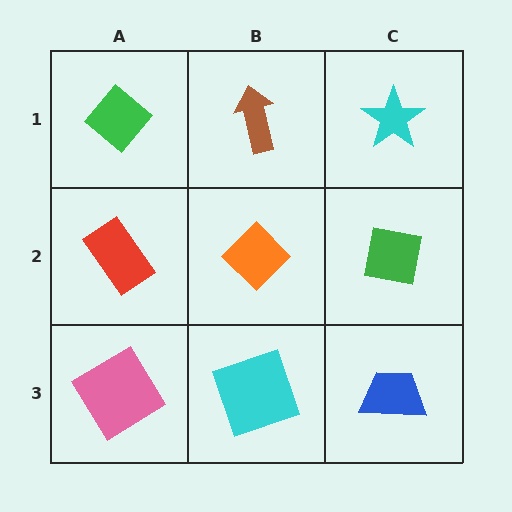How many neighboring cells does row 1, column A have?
2.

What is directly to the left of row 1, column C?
A brown arrow.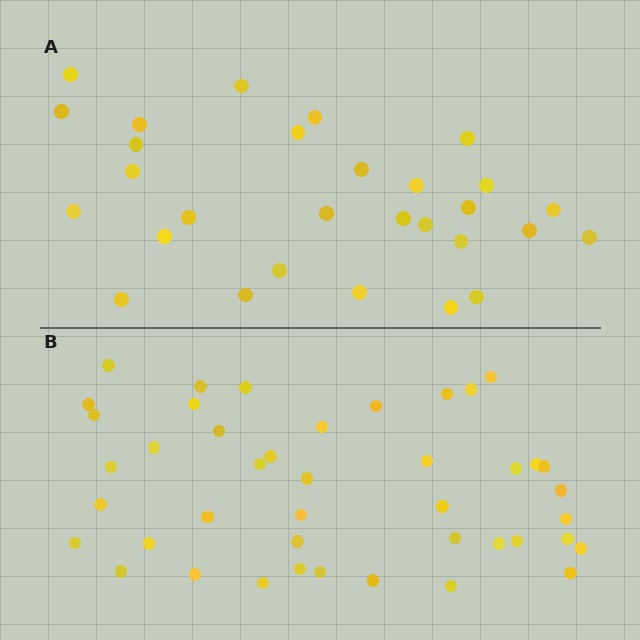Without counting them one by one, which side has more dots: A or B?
Region B (the bottom region) has more dots.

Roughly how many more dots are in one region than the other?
Region B has approximately 15 more dots than region A.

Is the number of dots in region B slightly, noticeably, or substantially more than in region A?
Region B has substantially more. The ratio is roughly 1.5 to 1.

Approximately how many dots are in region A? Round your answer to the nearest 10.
About 30 dots. (The exact count is 29, which rounds to 30.)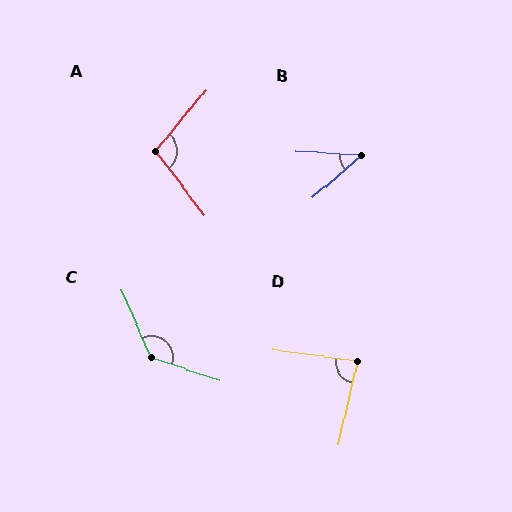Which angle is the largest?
C, at approximately 131 degrees.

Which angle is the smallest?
B, at approximately 44 degrees.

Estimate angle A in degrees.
Approximately 103 degrees.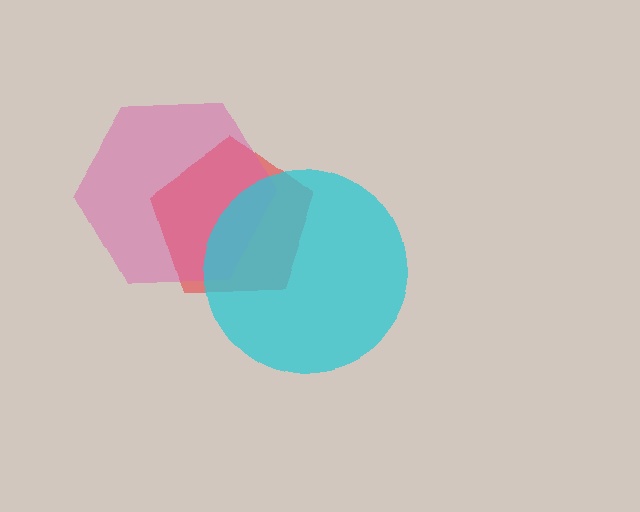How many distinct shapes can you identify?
There are 3 distinct shapes: a red pentagon, a pink hexagon, a cyan circle.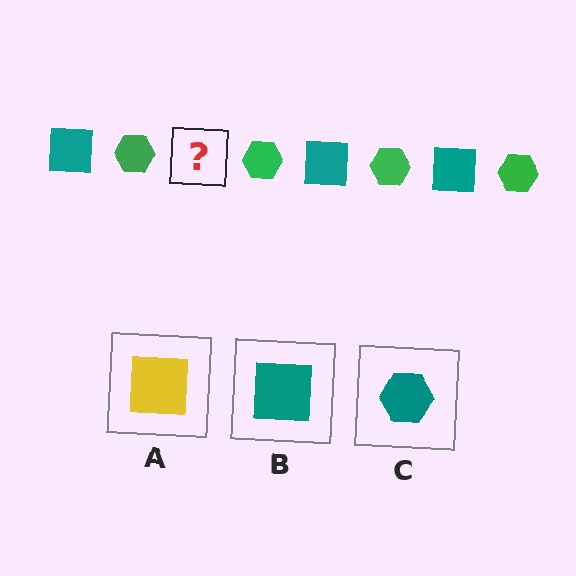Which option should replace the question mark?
Option B.